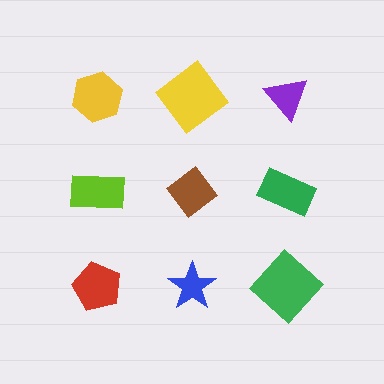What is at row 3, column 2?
A blue star.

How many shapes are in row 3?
3 shapes.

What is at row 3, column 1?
A red pentagon.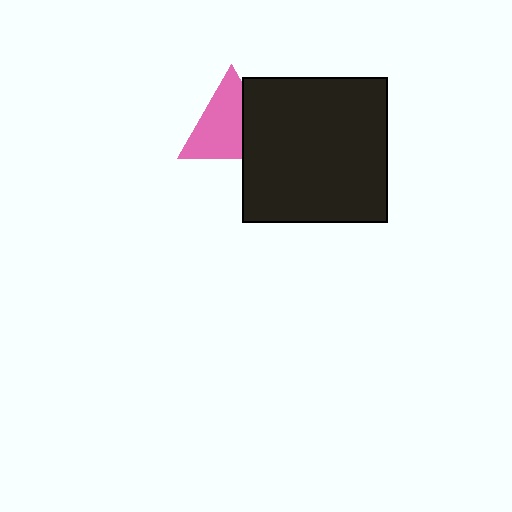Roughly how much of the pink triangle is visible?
Most of it is visible (roughly 67%).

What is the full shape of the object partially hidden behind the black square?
The partially hidden object is a pink triangle.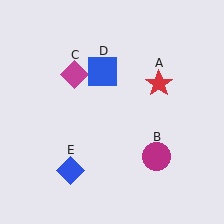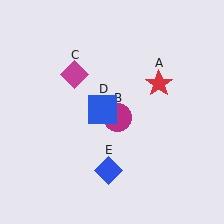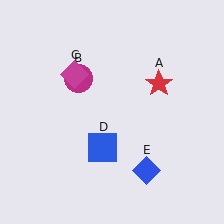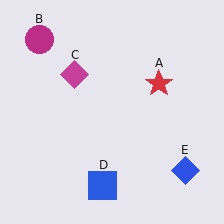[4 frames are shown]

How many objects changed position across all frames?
3 objects changed position: magenta circle (object B), blue square (object D), blue diamond (object E).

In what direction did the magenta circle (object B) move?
The magenta circle (object B) moved up and to the left.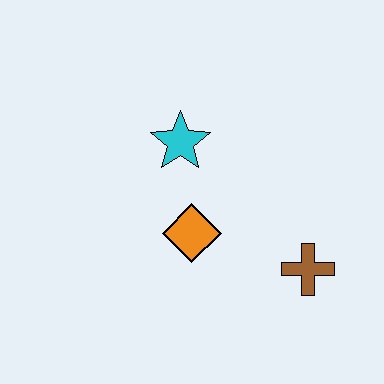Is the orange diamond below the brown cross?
No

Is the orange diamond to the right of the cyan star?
Yes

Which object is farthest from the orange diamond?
The brown cross is farthest from the orange diamond.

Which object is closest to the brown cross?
The orange diamond is closest to the brown cross.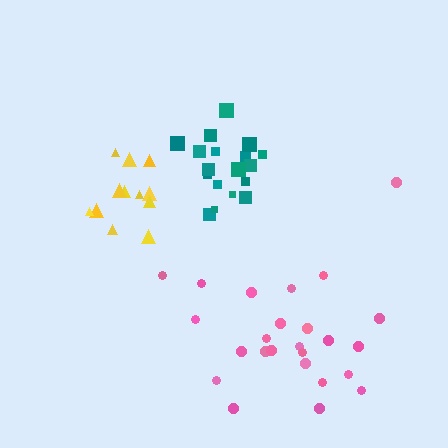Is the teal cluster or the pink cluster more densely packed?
Teal.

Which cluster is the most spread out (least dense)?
Pink.